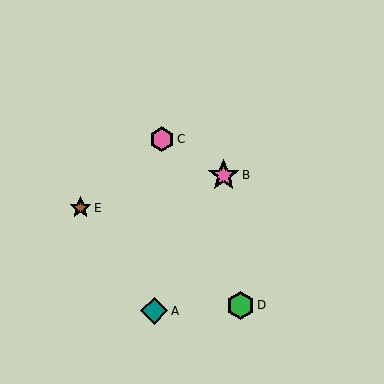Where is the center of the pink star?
The center of the pink star is at (224, 175).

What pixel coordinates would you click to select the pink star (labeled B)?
Click at (224, 175) to select the pink star B.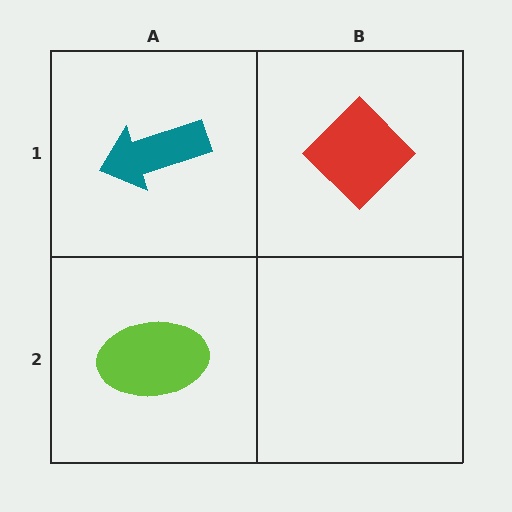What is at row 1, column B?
A red diamond.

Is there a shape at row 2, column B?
No, that cell is empty.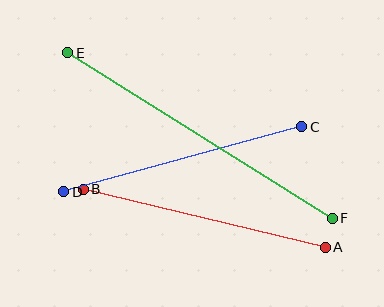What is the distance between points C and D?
The distance is approximately 247 pixels.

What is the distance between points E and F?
The distance is approximately 312 pixels.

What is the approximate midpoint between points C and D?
The midpoint is at approximately (183, 159) pixels.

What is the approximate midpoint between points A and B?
The midpoint is at approximately (204, 218) pixels.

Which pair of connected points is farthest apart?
Points E and F are farthest apart.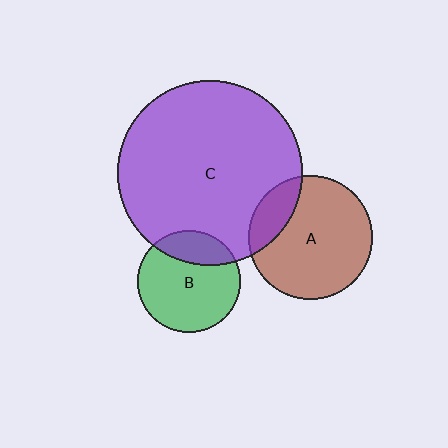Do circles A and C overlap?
Yes.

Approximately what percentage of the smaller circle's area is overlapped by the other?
Approximately 20%.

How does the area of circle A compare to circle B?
Approximately 1.5 times.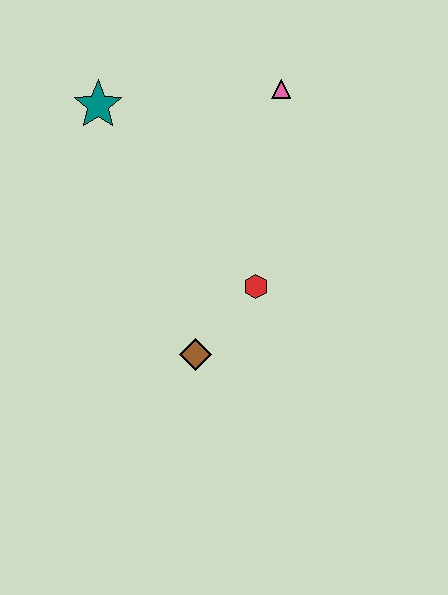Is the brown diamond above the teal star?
No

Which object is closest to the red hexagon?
The brown diamond is closest to the red hexagon.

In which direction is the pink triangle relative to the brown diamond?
The pink triangle is above the brown diamond.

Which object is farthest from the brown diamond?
The pink triangle is farthest from the brown diamond.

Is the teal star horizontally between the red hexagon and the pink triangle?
No